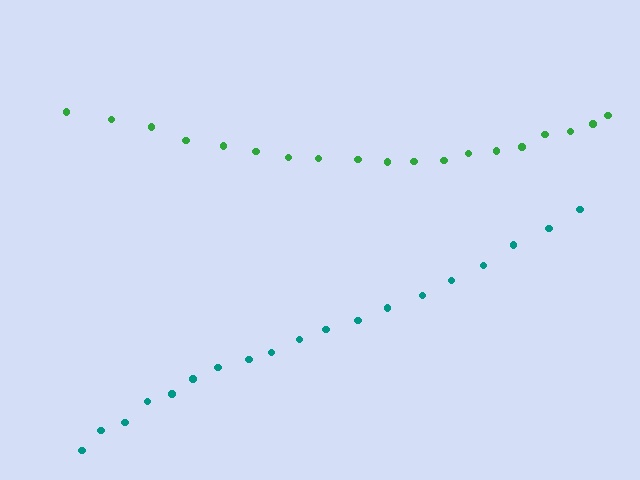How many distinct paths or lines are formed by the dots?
There are 2 distinct paths.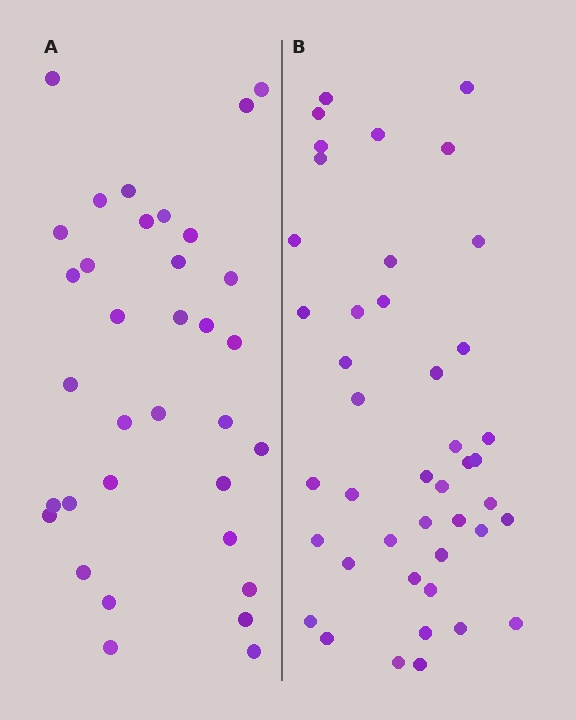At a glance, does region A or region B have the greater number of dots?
Region B (the right region) has more dots.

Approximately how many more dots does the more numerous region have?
Region B has roughly 8 or so more dots than region A.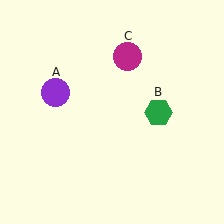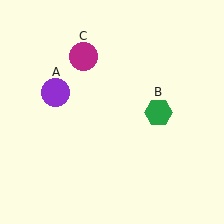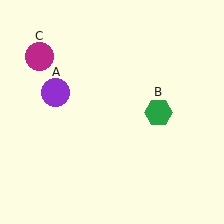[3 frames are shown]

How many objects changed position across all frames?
1 object changed position: magenta circle (object C).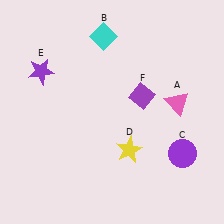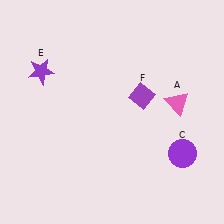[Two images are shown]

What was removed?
The cyan diamond (B), the yellow star (D) were removed in Image 2.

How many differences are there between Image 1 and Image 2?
There are 2 differences between the two images.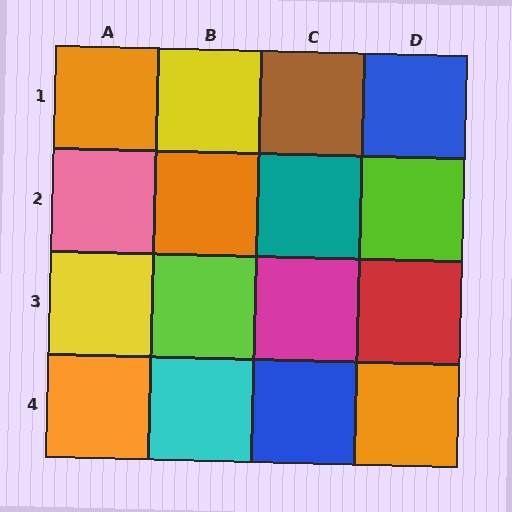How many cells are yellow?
2 cells are yellow.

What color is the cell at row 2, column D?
Lime.